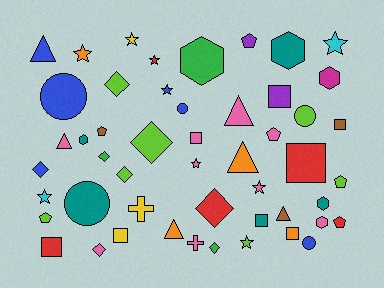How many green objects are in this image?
There are 3 green objects.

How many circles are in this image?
There are 5 circles.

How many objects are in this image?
There are 50 objects.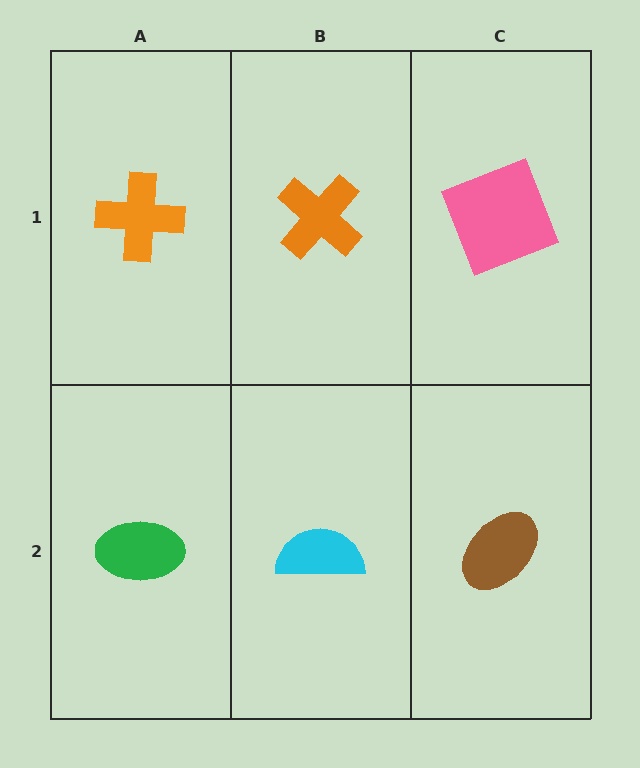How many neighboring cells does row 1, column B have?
3.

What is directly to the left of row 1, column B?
An orange cross.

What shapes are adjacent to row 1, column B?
A cyan semicircle (row 2, column B), an orange cross (row 1, column A), a pink square (row 1, column C).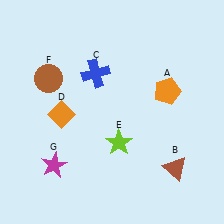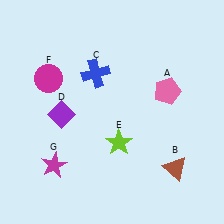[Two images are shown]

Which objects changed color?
A changed from orange to pink. D changed from orange to purple. F changed from brown to magenta.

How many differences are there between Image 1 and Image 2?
There are 3 differences between the two images.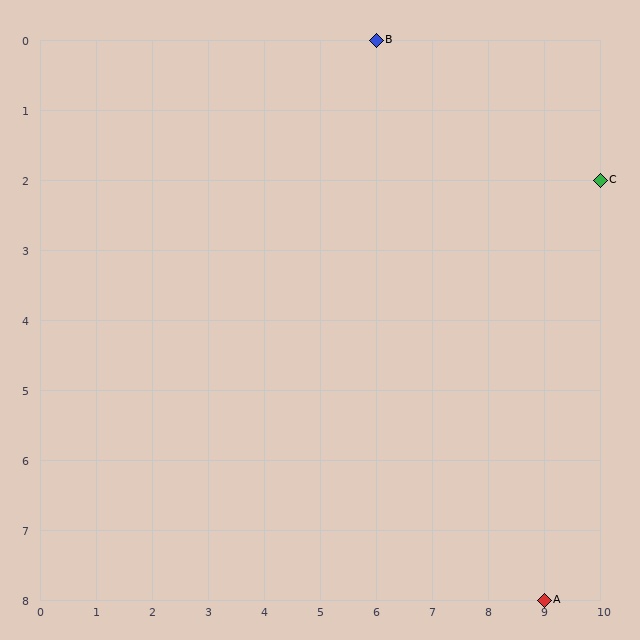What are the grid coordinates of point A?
Point A is at grid coordinates (9, 8).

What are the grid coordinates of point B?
Point B is at grid coordinates (6, 0).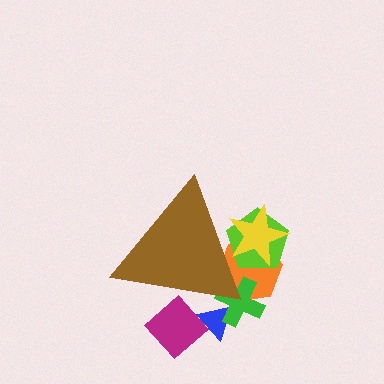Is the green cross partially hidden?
Yes, the green cross is partially hidden behind the brown triangle.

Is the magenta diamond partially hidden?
Yes, the magenta diamond is partially hidden behind the brown triangle.